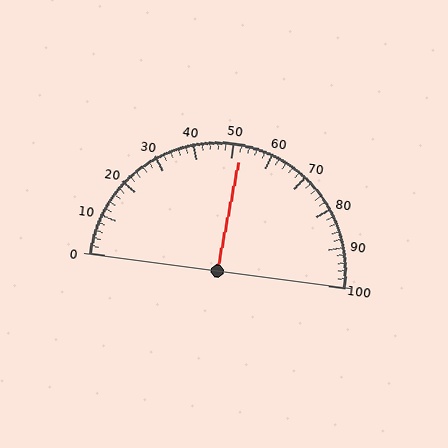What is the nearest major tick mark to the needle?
The nearest major tick mark is 50.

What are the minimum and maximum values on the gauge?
The gauge ranges from 0 to 100.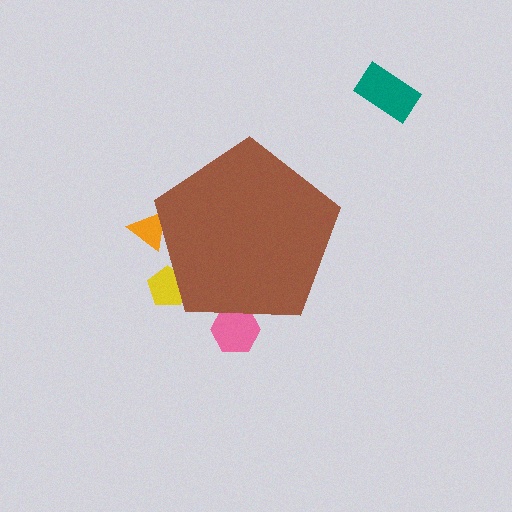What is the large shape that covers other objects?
A brown pentagon.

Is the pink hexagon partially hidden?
Yes, the pink hexagon is partially hidden behind the brown pentagon.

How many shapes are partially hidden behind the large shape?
3 shapes are partially hidden.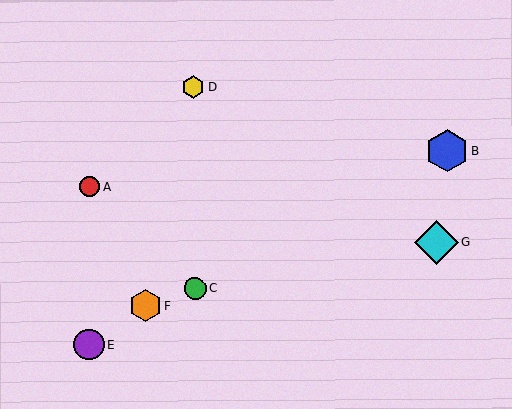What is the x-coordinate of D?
Object D is at x≈193.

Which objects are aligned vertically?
Objects C, D are aligned vertically.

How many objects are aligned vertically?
2 objects (C, D) are aligned vertically.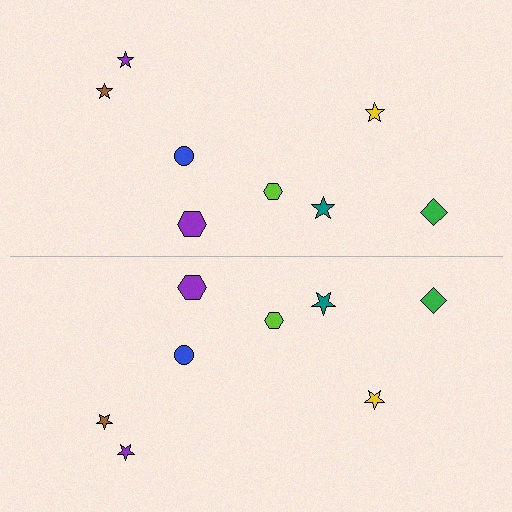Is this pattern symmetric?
Yes, this pattern has bilateral (reflection) symmetry.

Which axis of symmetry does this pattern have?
The pattern has a horizontal axis of symmetry running through the center of the image.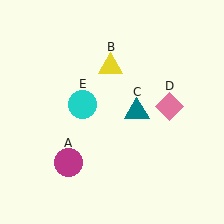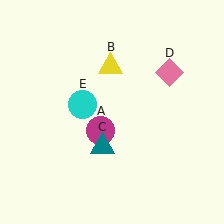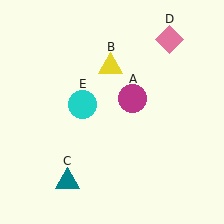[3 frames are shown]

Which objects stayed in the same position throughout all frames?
Yellow triangle (object B) and cyan circle (object E) remained stationary.